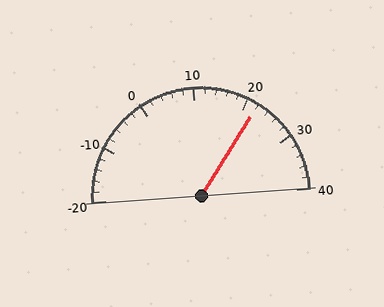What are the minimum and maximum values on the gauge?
The gauge ranges from -20 to 40.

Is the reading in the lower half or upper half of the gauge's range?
The reading is in the upper half of the range (-20 to 40).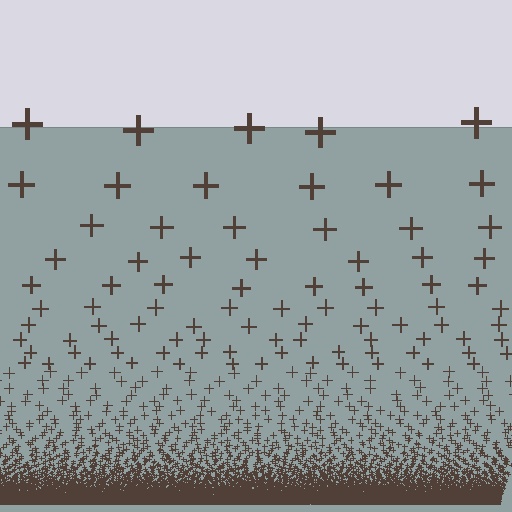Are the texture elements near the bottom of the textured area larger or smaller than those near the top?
Smaller. The gradient is inverted — elements near the bottom are smaller and denser.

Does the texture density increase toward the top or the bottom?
Density increases toward the bottom.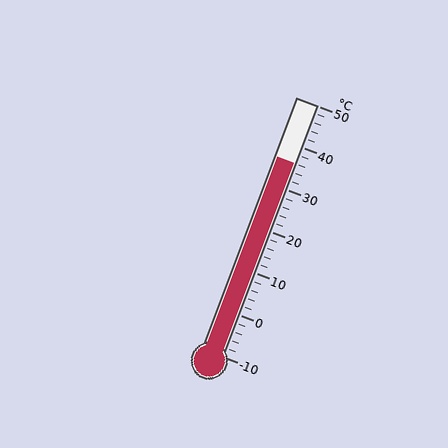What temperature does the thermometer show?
The thermometer shows approximately 36°C.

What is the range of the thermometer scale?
The thermometer scale ranges from -10°C to 50°C.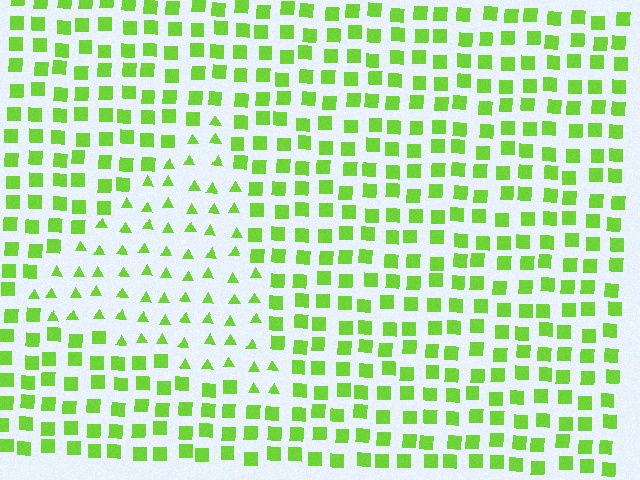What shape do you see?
I see a triangle.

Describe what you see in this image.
The image is filled with small lime elements arranged in a uniform grid. A triangle-shaped region contains triangles, while the surrounding area contains squares. The boundary is defined purely by the change in element shape.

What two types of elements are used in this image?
The image uses triangles inside the triangle region and squares outside it.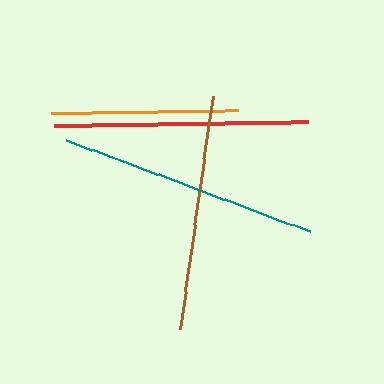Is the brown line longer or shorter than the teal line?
The teal line is longer than the brown line.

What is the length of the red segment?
The red segment is approximately 253 pixels long.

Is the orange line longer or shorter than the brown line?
The brown line is longer than the orange line.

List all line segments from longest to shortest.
From longest to shortest: teal, red, brown, orange.